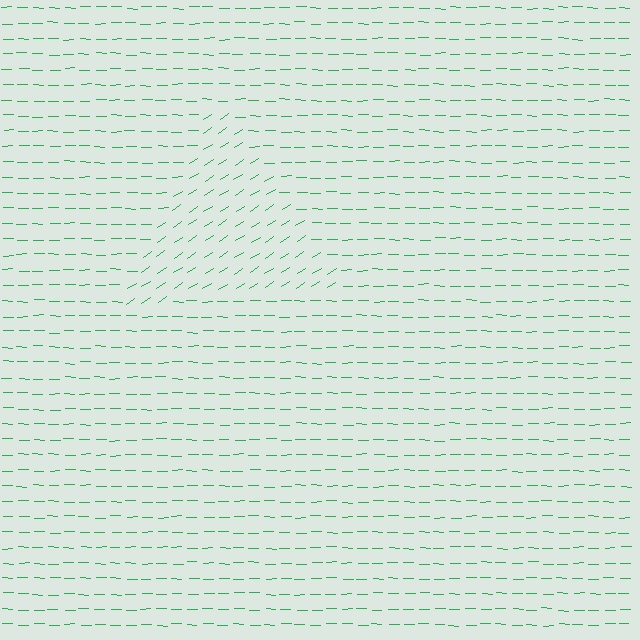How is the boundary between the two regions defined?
The boundary is defined purely by a change in line orientation (approximately 33 degrees difference). All lines are the same color and thickness.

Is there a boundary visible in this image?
Yes, there is a texture boundary formed by a change in line orientation.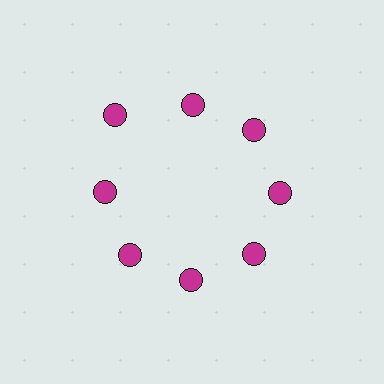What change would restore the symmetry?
The symmetry would be restored by moving it inward, back onto the ring so that all 8 circles sit at equal angles and equal distance from the center.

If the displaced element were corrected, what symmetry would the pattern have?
It would have 8-fold rotational symmetry — the pattern would map onto itself every 45 degrees.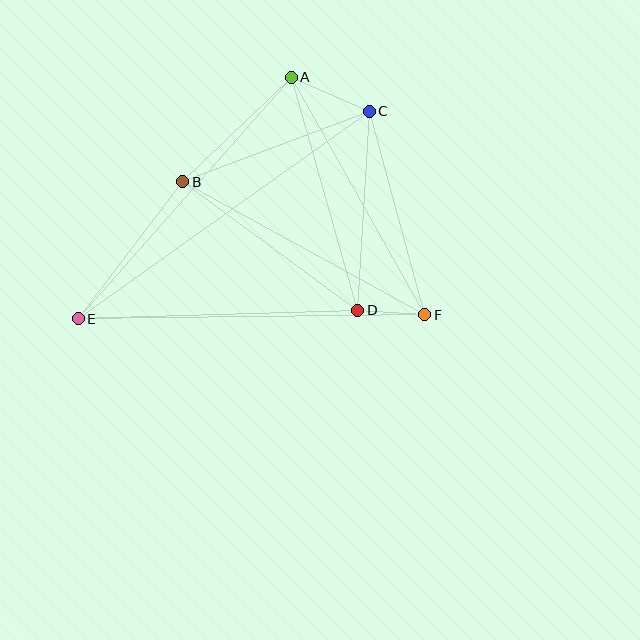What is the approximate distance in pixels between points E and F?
The distance between E and F is approximately 347 pixels.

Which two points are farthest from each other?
Points C and E are farthest from each other.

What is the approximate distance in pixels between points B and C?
The distance between B and C is approximately 199 pixels.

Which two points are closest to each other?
Points D and F are closest to each other.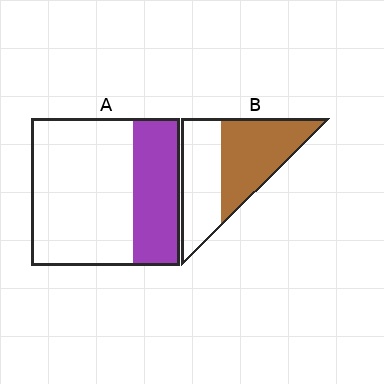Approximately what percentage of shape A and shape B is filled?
A is approximately 30% and B is approximately 55%.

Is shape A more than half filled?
No.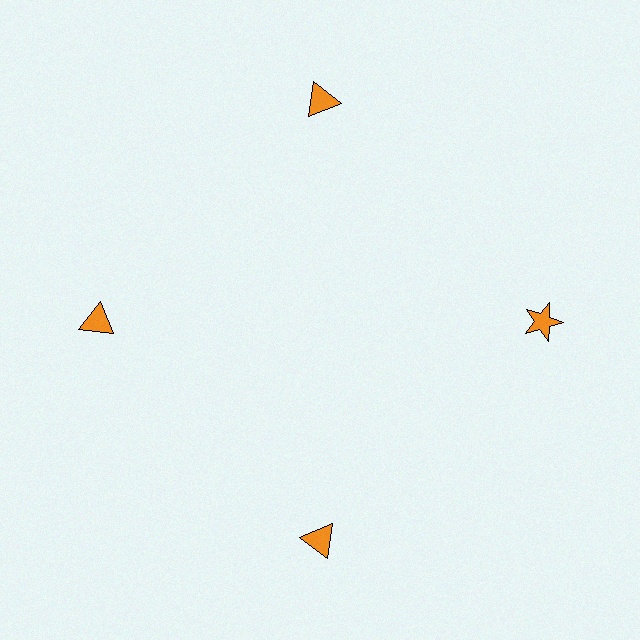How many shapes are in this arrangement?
There are 4 shapes arranged in a ring pattern.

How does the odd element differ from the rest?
It has a different shape: star instead of triangle.